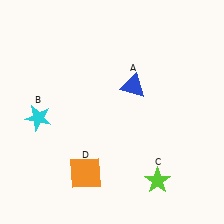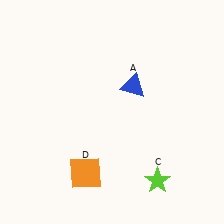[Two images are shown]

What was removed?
The cyan star (B) was removed in Image 2.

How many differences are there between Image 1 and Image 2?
There is 1 difference between the two images.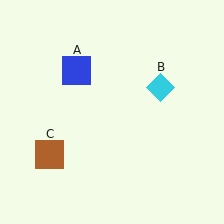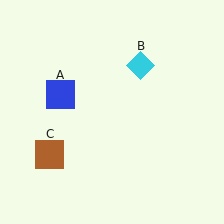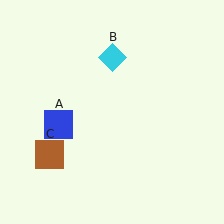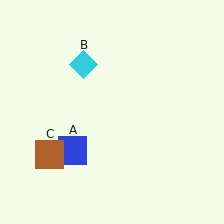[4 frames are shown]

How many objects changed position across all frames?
2 objects changed position: blue square (object A), cyan diamond (object B).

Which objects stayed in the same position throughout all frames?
Brown square (object C) remained stationary.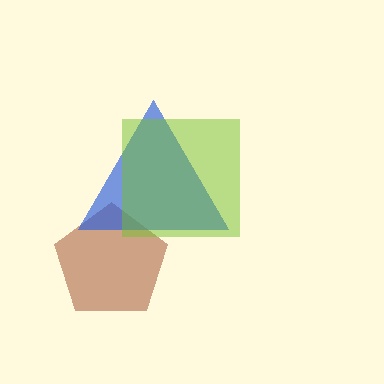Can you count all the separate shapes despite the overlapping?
Yes, there are 3 separate shapes.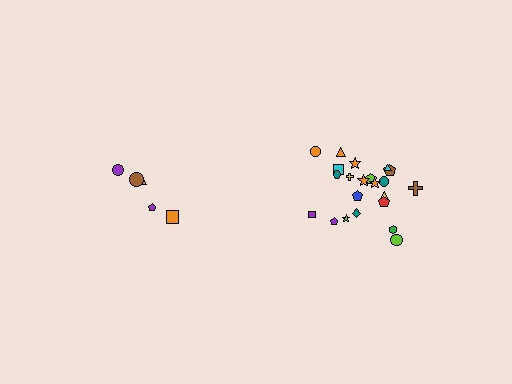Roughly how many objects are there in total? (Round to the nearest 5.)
Roughly 25 objects in total.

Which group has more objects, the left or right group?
The right group.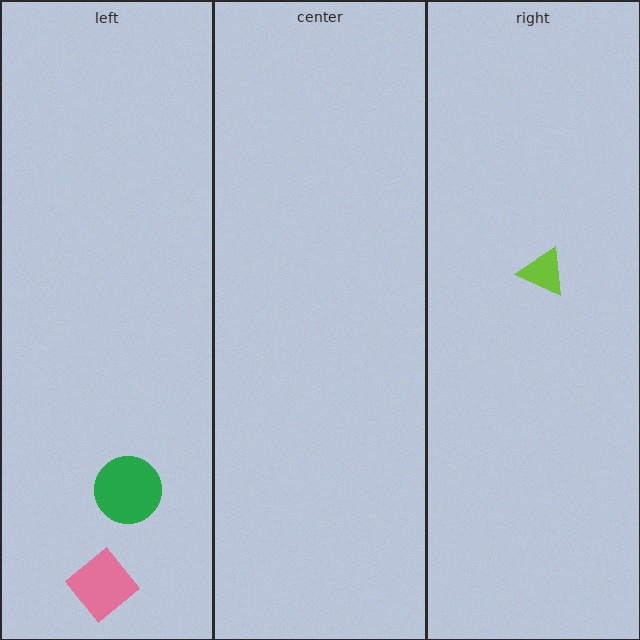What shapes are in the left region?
The green circle, the pink diamond.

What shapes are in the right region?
The lime triangle.